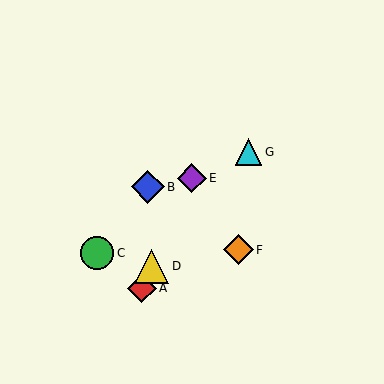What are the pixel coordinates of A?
Object A is at (142, 288).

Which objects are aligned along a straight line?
Objects A, D, E are aligned along a straight line.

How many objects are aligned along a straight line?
3 objects (A, D, E) are aligned along a straight line.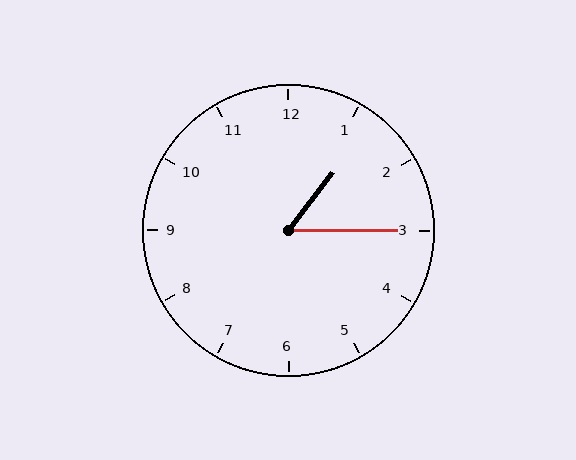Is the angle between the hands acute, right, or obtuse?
It is acute.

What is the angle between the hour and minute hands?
Approximately 52 degrees.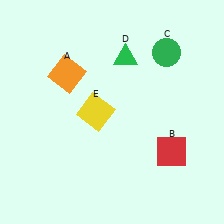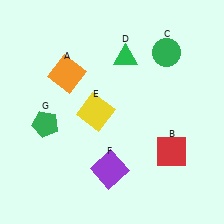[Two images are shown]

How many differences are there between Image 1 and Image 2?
There are 2 differences between the two images.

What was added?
A purple square (F), a green pentagon (G) were added in Image 2.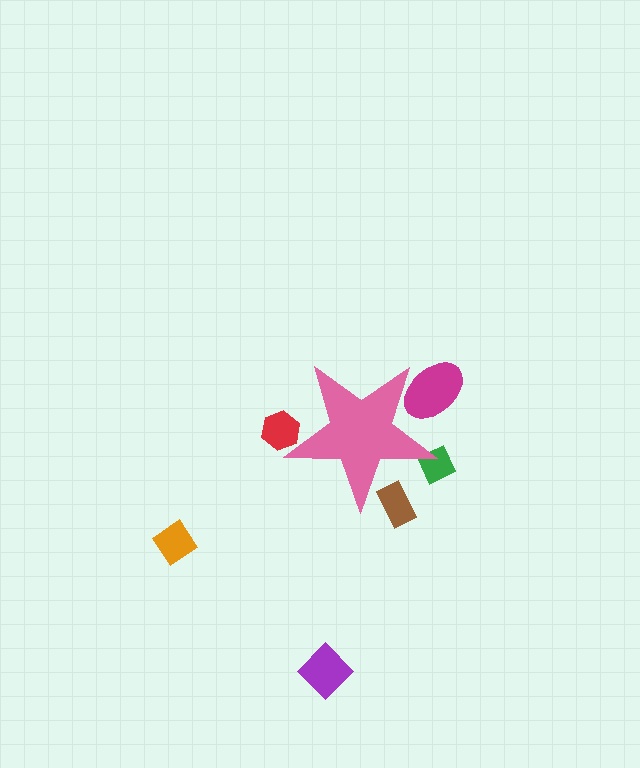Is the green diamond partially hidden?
Yes, the green diamond is partially hidden behind the pink star.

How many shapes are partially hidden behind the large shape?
4 shapes are partially hidden.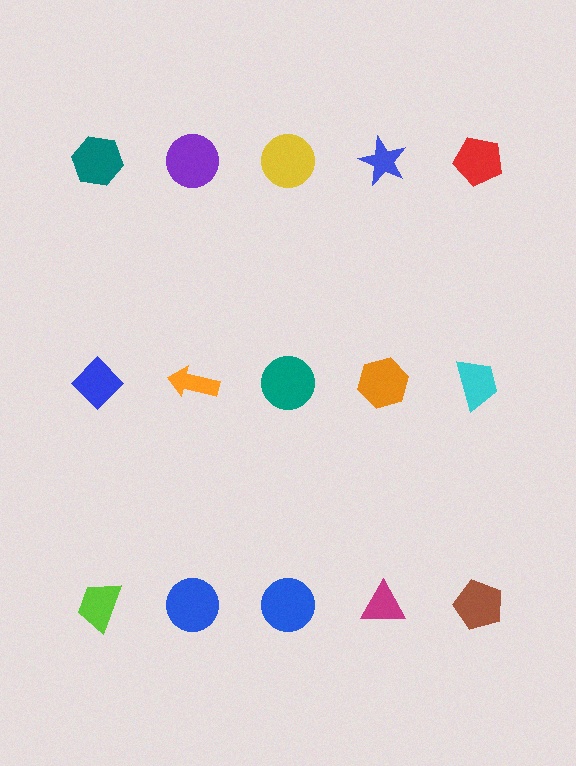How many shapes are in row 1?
5 shapes.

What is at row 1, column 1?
A teal hexagon.